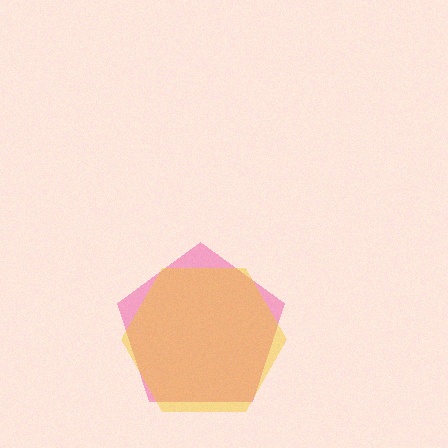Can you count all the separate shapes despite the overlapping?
Yes, there are 2 separate shapes.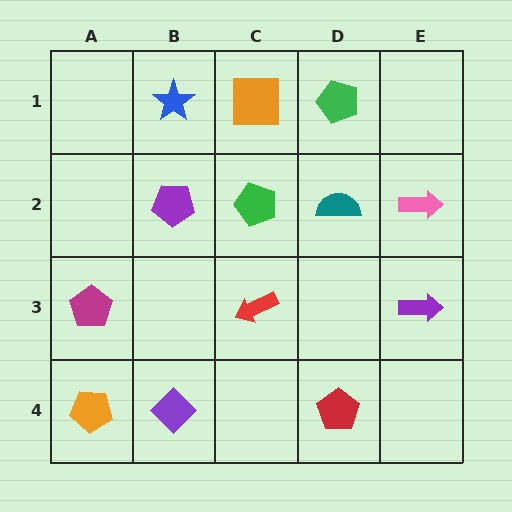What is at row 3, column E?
A purple arrow.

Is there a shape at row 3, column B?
No, that cell is empty.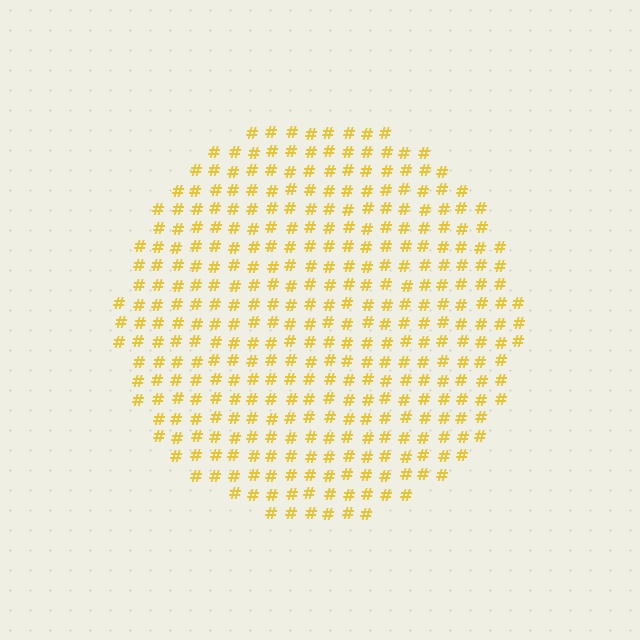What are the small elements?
The small elements are hash symbols.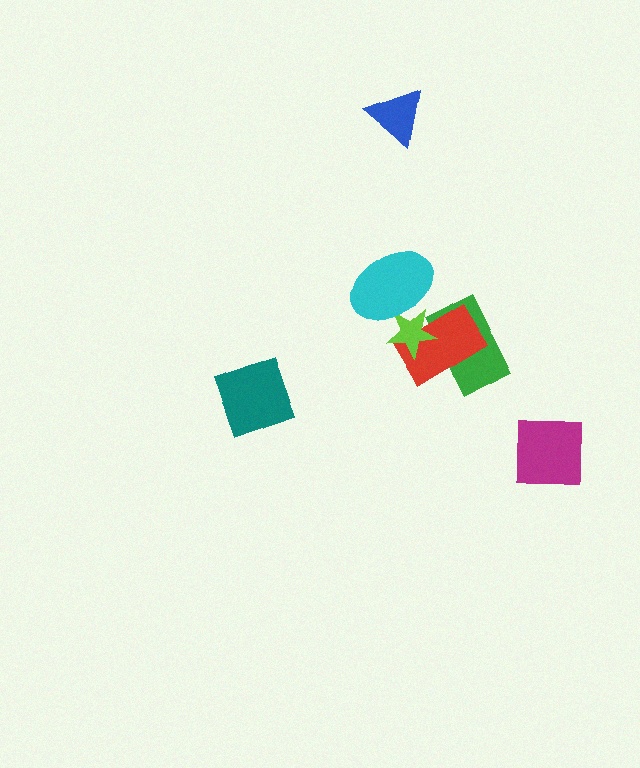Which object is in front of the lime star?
The cyan ellipse is in front of the lime star.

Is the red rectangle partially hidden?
Yes, it is partially covered by another shape.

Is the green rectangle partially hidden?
Yes, it is partially covered by another shape.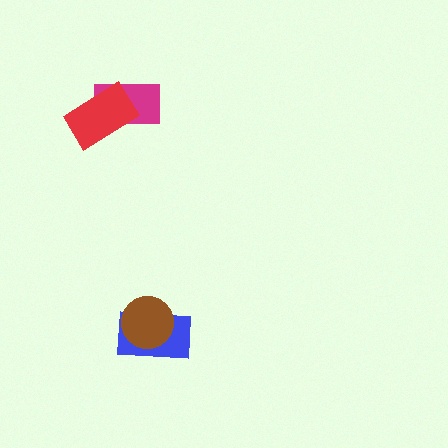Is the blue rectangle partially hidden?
Yes, it is partially covered by another shape.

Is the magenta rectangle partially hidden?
Yes, it is partially covered by another shape.